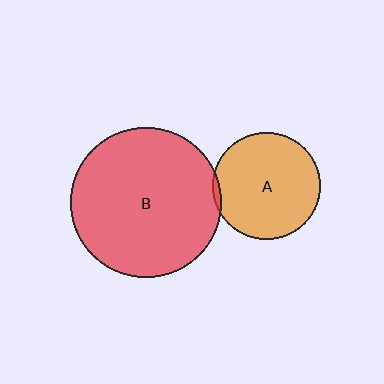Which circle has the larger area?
Circle B (red).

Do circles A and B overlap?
Yes.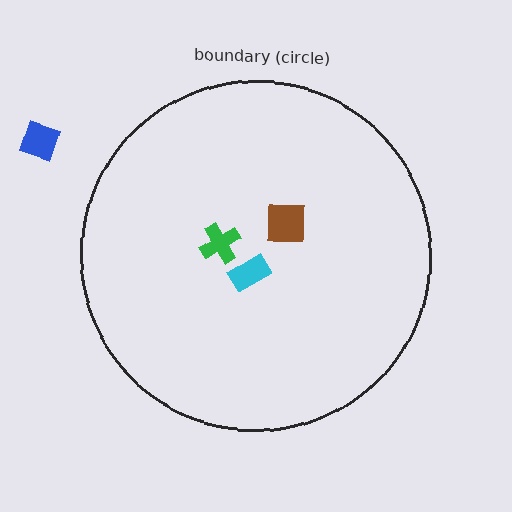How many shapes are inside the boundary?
3 inside, 1 outside.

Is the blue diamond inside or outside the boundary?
Outside.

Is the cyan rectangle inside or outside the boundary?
Inside.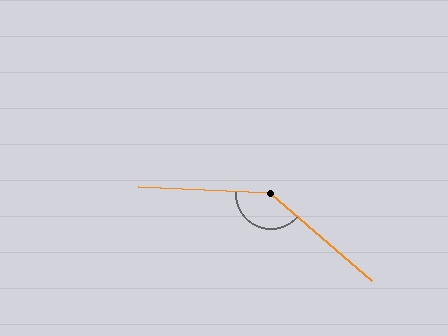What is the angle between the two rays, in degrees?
Approximately 142 degrees.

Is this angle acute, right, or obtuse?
It is obtuse.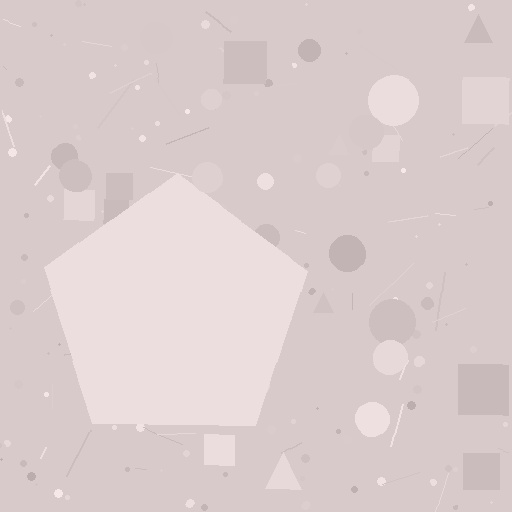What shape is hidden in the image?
A pentagon is hidden in the image.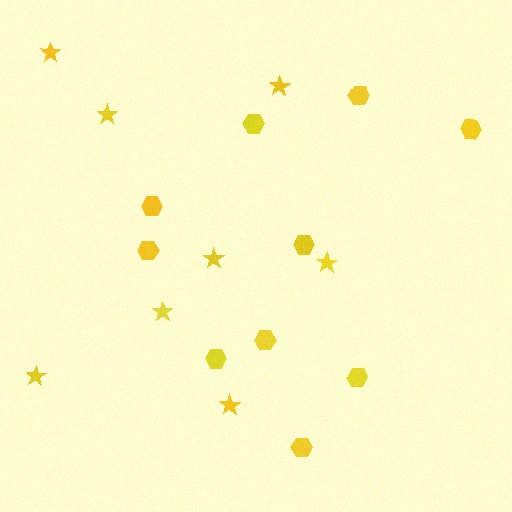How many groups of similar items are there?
There are 2 groups: one group of stars (8) and one group of hexagons (10).